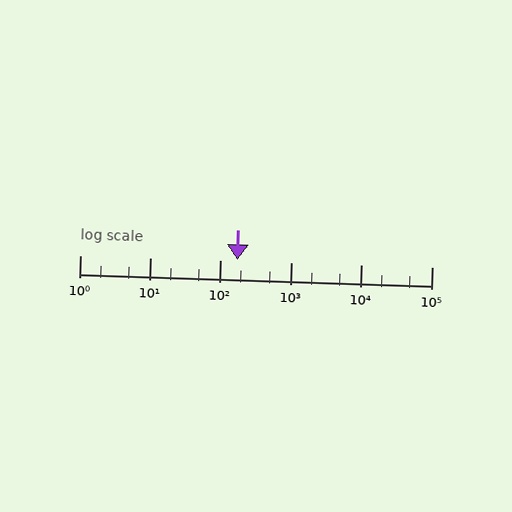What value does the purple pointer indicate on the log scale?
The pointer indicates approximately 170.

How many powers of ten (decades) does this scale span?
The scale spans 5 decades, from 1 to 100000.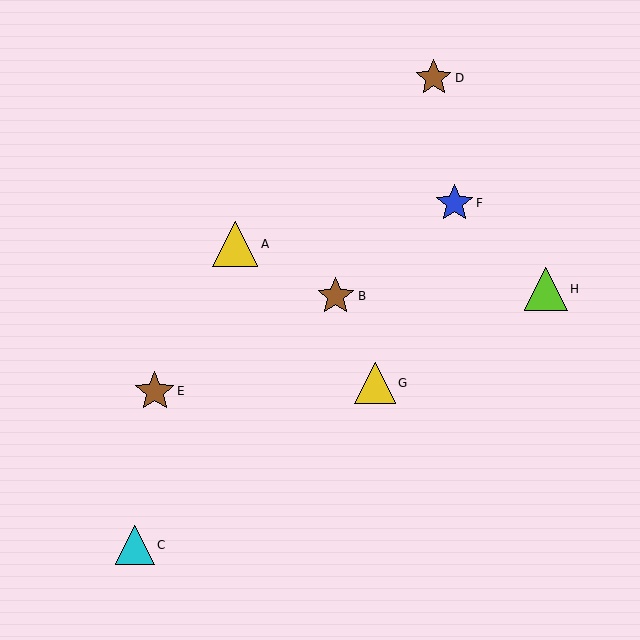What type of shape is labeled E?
Shape E is a brown star.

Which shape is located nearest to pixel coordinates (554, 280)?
The lime triangle (labeled H) at (546, 289) is nearest to that location.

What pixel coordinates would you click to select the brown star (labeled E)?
Click at (155, 391) to select the brown star E.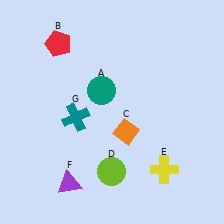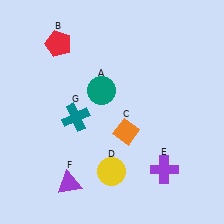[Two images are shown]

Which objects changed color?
D changed from lime to yellow. E changed from yellow to purple.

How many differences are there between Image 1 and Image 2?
There are 2 differences between the two images.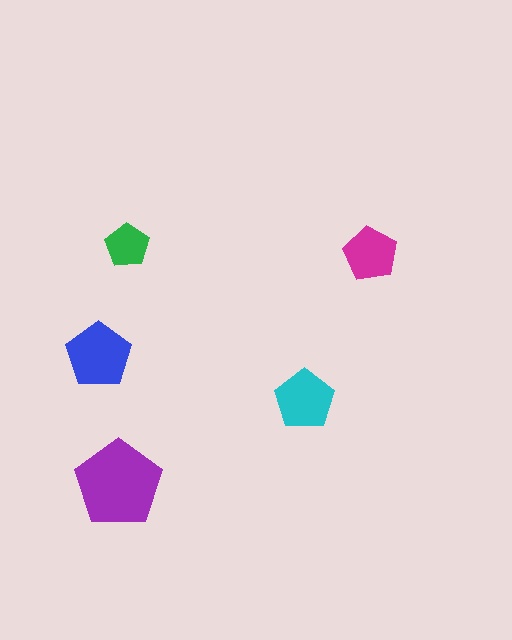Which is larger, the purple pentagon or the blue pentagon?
The purple one.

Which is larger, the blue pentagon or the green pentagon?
The blue one.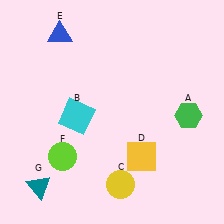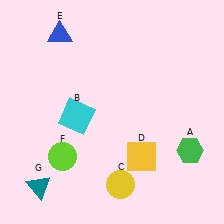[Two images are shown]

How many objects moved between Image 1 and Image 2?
1 object moved between the two images.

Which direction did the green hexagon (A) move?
The green hexagon (A) moved down.